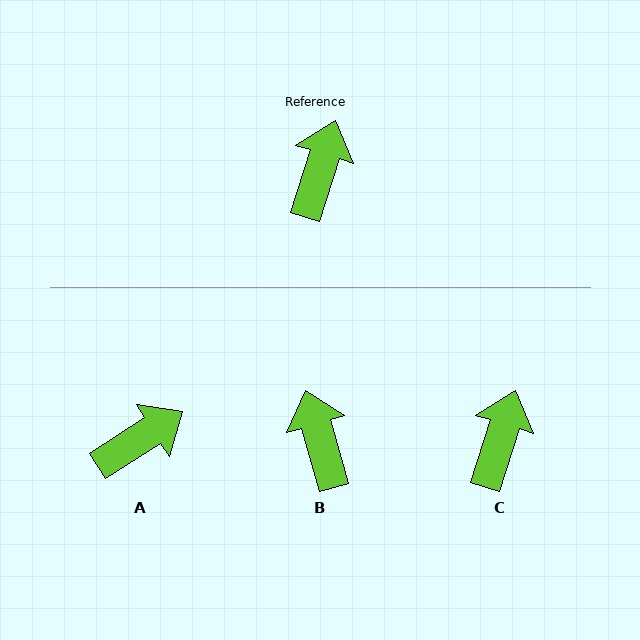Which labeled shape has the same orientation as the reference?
C.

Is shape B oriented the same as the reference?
No, it is off by about 33 degrees.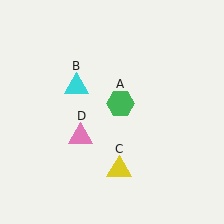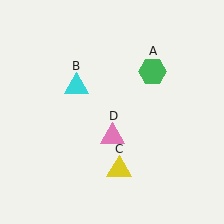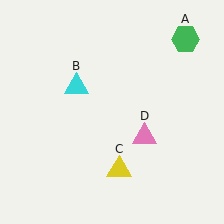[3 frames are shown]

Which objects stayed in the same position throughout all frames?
Cyan triangle (object B) and yellow triangle (object C) remained stationary.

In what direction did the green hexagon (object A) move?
The green hexagon (object A) moved up and to the right.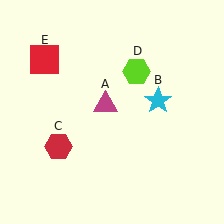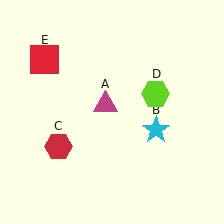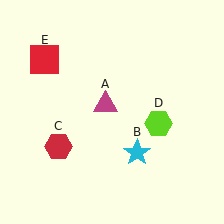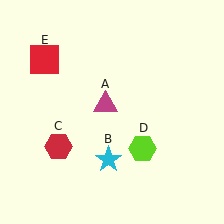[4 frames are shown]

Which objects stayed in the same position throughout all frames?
Magenta triangle (object A) and red hexagon (object C) and red square (object E) remained stationary.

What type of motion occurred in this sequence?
The cyan star (object B), lime hexagon (object D) rotated clockwise around the center of the scene.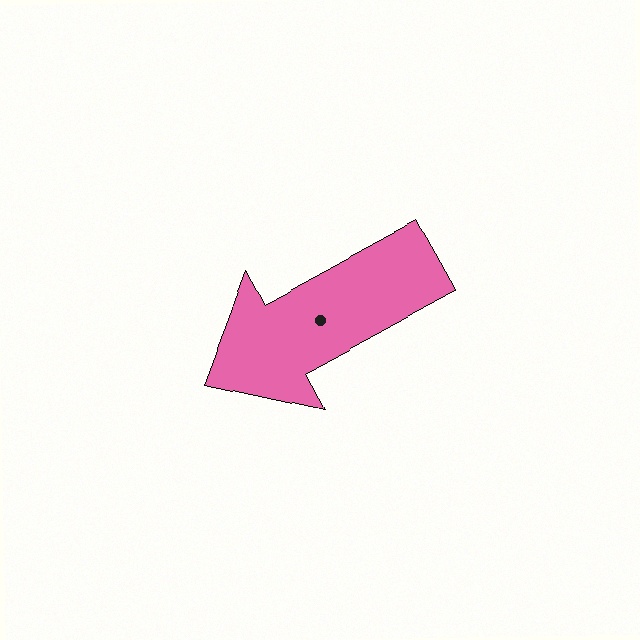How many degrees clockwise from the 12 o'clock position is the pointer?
Approximately 241 degrees.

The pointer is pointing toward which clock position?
Roughly 8 o'clock.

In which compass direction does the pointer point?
Southwest.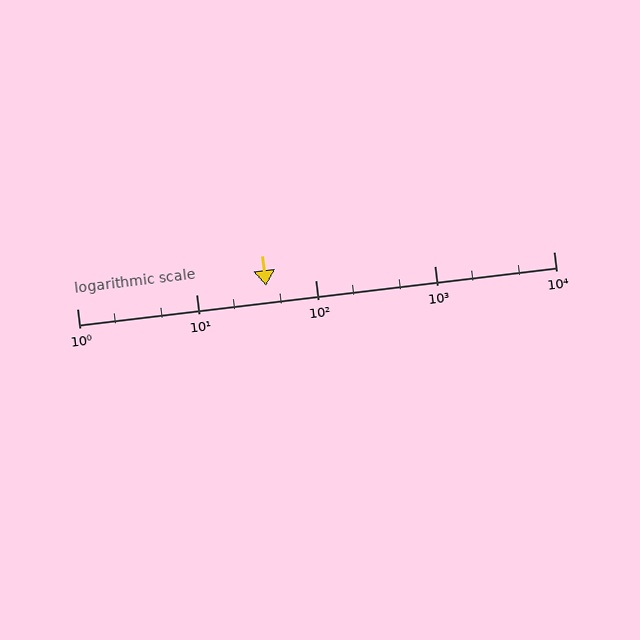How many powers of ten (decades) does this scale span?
The scale spans 4 decades, from 1 to 10000.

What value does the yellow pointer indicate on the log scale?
The pointer indicates approximately 39.